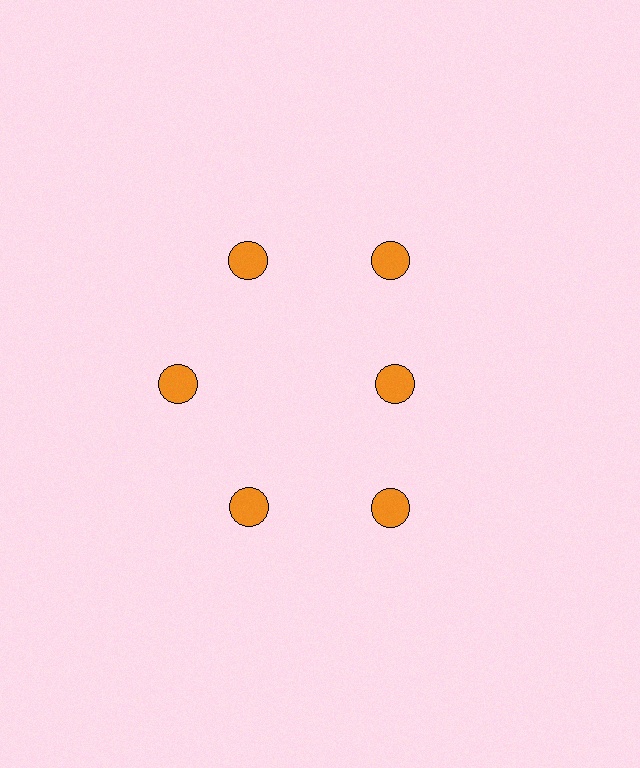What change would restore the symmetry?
The symmetry would be restored by moving it outward, back onto the ring so that all 6 circles sit at equal angles and equal distance from the center.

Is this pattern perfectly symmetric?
No. The 6 orange circles are arranged in a ring, but one element near the 3 o'clock position is pulled inward toward the center, breaking the 6-fold rotational symmetry.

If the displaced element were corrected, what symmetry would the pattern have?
It would have 6-fold rotational symmetry — the pattern would map onto itself every 60 degrees.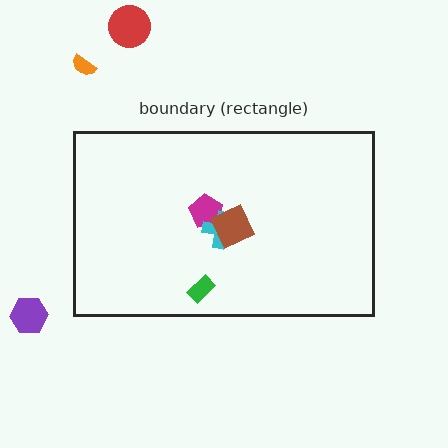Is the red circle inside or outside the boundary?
Outside.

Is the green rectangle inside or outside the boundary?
Inside.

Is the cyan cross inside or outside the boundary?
Inside.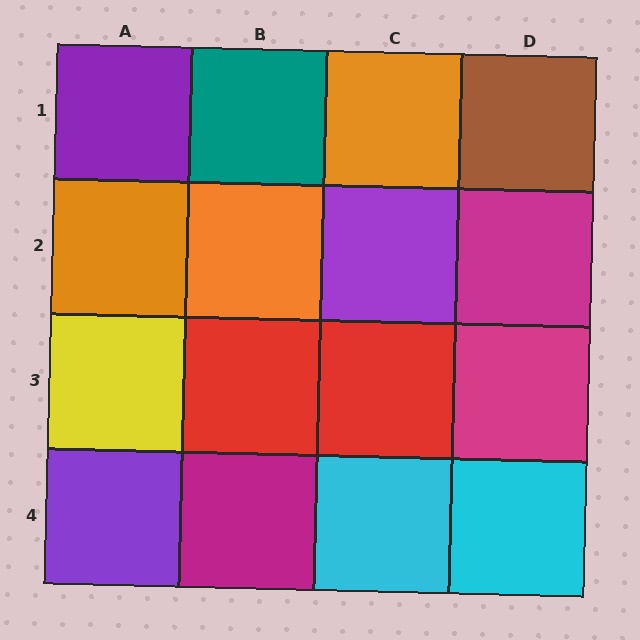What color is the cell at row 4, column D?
Cyan.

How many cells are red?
2 cells are red.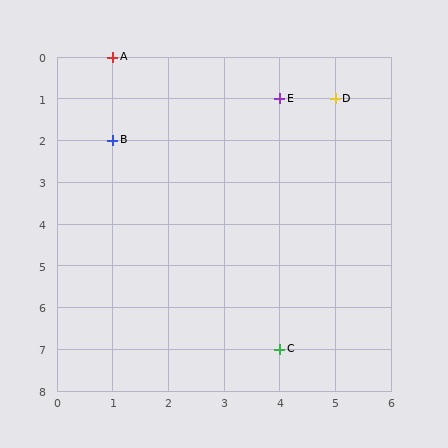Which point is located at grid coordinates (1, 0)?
Point A is at (1, 0).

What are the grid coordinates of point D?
Point D is at grid coordinates (5, 1).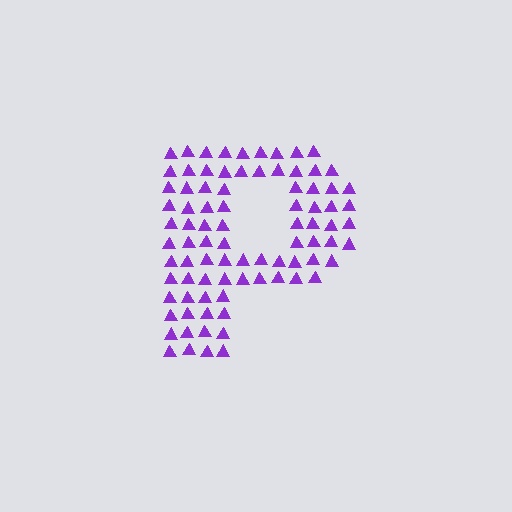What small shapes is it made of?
It is made of small triangles.